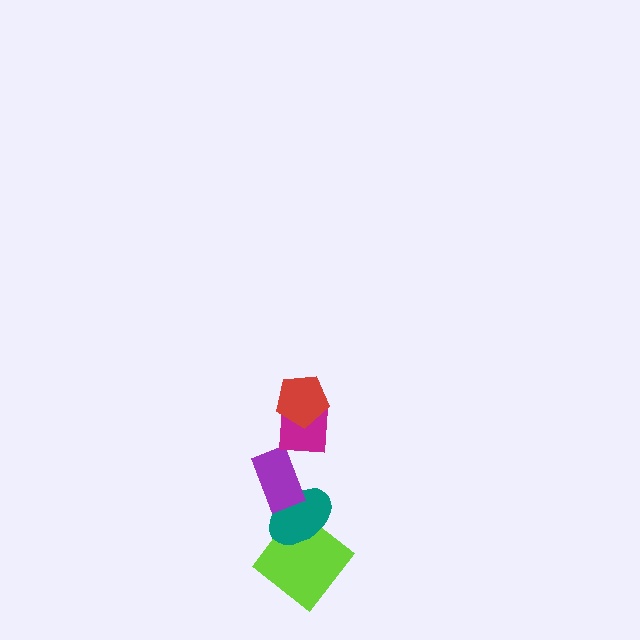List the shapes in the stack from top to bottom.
From top to bottom: the red pentagon, the magenta square, the purple rectangle, the teal ellipse, the lime diamond.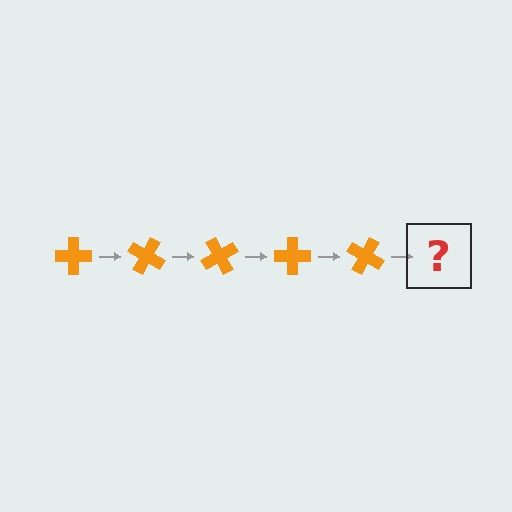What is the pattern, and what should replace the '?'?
The pattern is that the cross rotates 30 degrees each step. The '?' should be an orange cross rotated 150 degrees.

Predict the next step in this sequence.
The next step is an orange cross rotated 150 degrees.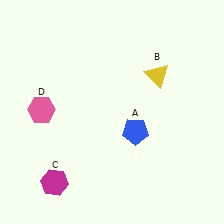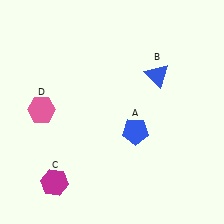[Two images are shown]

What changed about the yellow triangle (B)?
In Image 1, B is yellow. In Image 2, it changed to blue.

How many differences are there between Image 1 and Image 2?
There is 1 difference between the two images.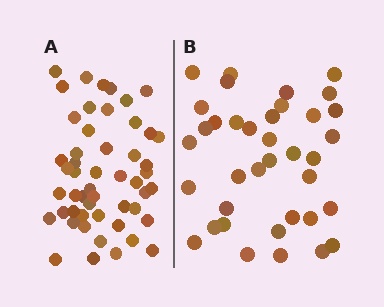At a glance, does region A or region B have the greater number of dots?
Region A (the left region) has more dots.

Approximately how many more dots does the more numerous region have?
Region A has approximately 15 more dots than region B.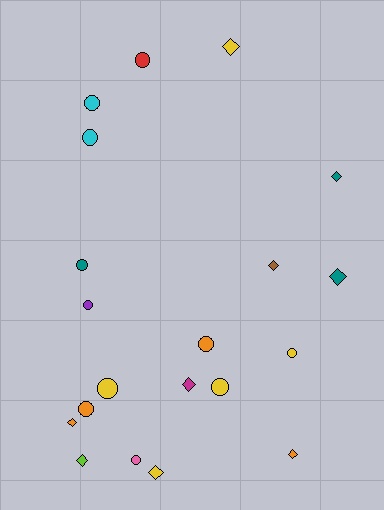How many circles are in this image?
There are 11 circles.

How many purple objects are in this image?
There is 1 purple object.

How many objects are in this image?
There are 20 objects.